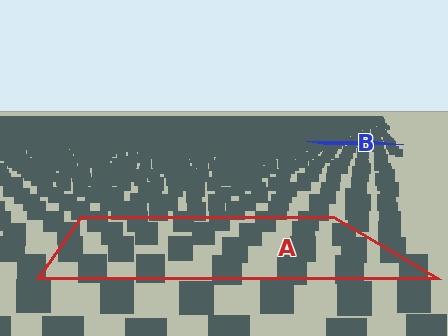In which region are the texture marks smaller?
The texture marks are smaller in region B, because it is farther away.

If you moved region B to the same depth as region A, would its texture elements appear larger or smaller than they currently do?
They would appear larger. At a closer depth, the same texture elements are projected at a bigger on-screen size.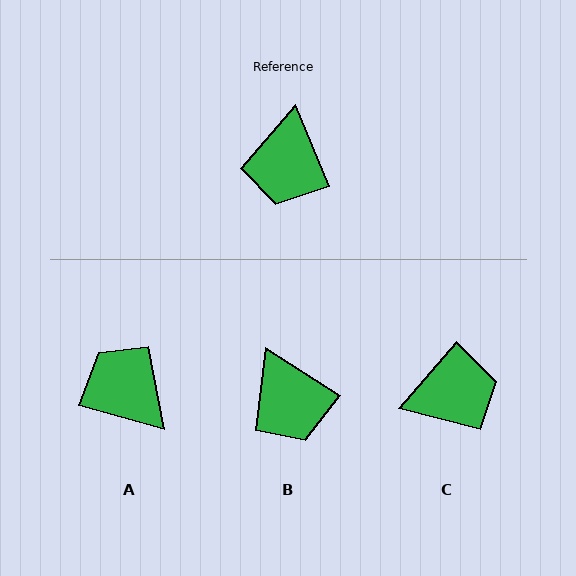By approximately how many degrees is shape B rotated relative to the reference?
Approximately 34 degrees counter-clockwise.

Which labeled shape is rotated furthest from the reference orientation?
A, about 129 degrees away.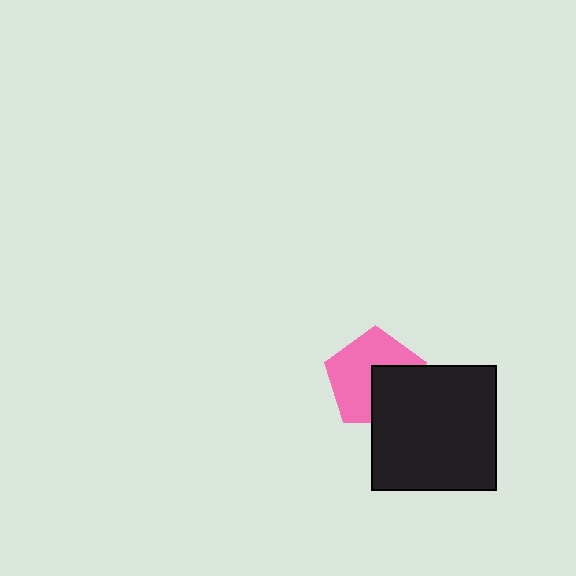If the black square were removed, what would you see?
You would see the complete pink pentagon.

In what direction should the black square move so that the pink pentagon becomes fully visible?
The black square should move toward the lower-right. That is the shortest direction to clear the overlap and leave the pink pentagon fully visible.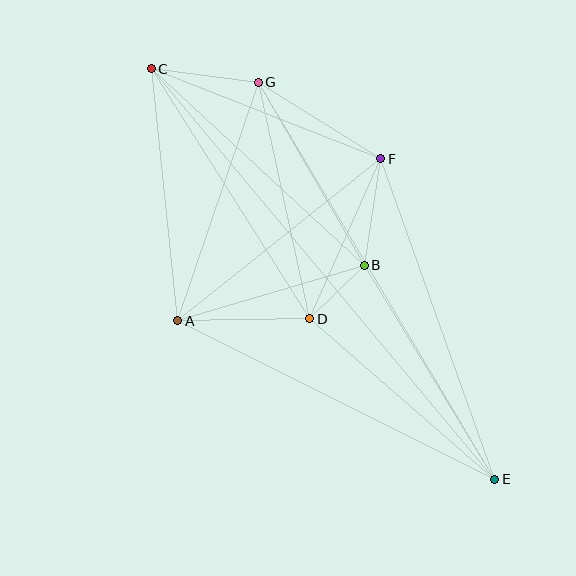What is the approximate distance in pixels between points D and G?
The distance between D and G is approximately 242 pixels.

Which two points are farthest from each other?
Points C and E are farthest from each other.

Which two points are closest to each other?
Points B and D are closest to each other.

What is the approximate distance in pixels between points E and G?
The distance between E and G is approximately 462 pixels.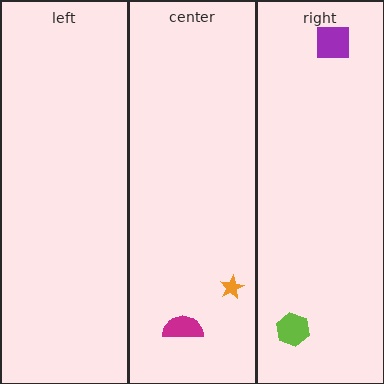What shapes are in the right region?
The purple square, the lime hexagon.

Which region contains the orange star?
The center region.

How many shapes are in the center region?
2.